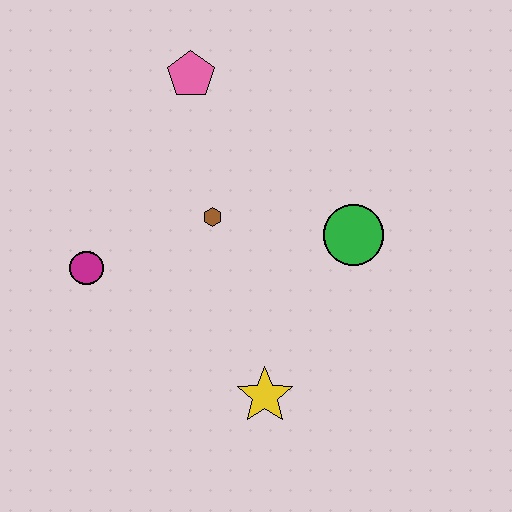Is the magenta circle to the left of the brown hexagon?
Yes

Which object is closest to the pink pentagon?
The brown hexagon is closest to the pink pentagon.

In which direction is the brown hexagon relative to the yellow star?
The brown hexagon is above the yellow star.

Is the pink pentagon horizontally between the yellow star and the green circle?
No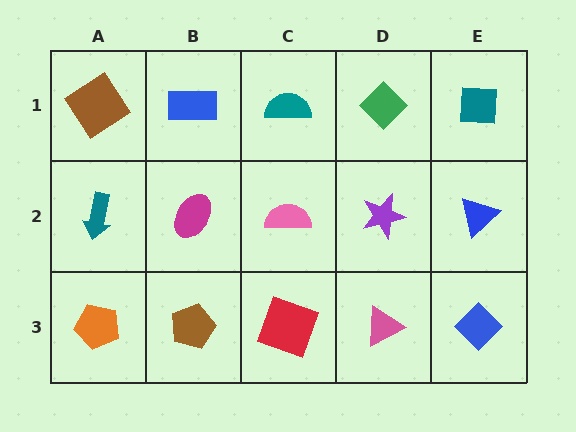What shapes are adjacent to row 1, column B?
A magenta ellipse (row 2, column B), a brown diamond (row 1, column A), a teal semicircle (row 1, column C).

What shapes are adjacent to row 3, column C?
A pink semicircle (row 2, column C), a brown pentagon (row 3, column B), a pink triangle (row 3, column D).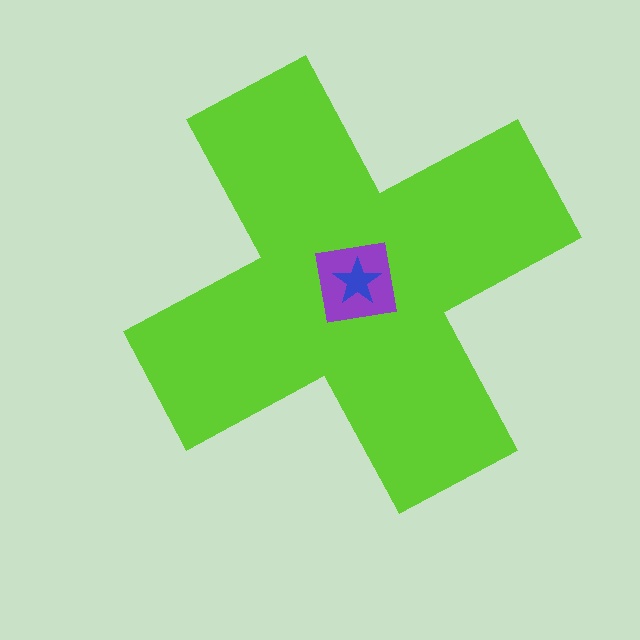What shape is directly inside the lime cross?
The purple square.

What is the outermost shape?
The lime cross.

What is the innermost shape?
The blue star.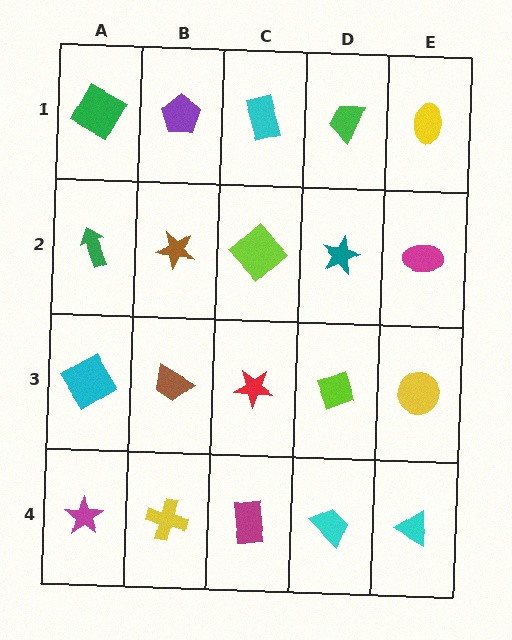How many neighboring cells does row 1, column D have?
3.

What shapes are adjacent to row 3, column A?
A green arrow (row 2, column A), a magenta star (row 4, column A), a brown trapezoid (row 3, column B).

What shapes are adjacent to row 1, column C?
A lime diamond (row 2, column C), a purple pentagon (row 1, column B), a green trapezoid (row 1, column D).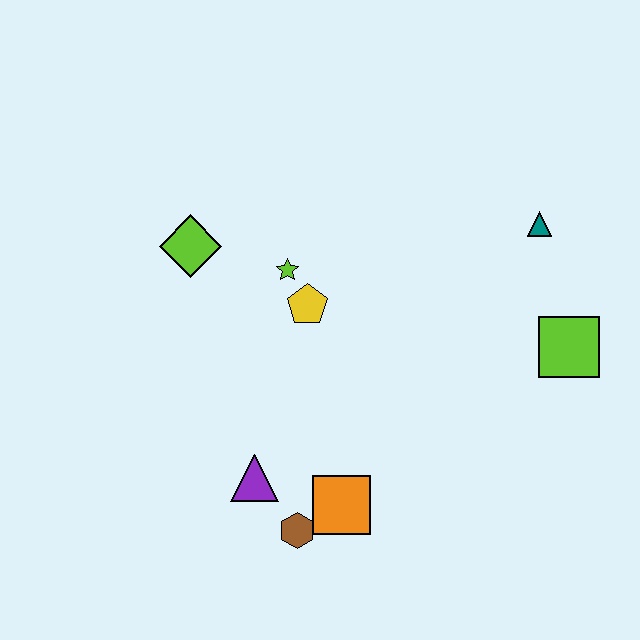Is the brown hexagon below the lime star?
Yes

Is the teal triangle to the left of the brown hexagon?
No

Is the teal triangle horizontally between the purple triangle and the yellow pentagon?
No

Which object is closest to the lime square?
The teal triangle is closest to the lime square.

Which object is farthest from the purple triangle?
The teal triangle is farthest from the purple triangle.